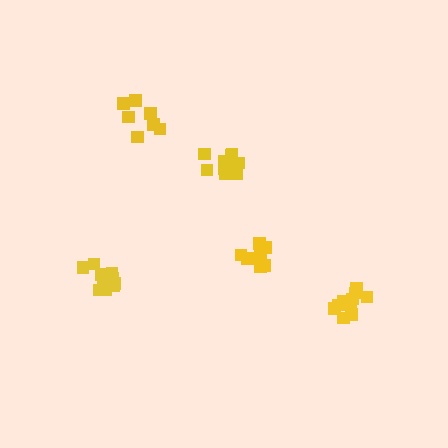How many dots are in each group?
Group 1: 11 dots, Group 2: 12 dots, Group 3: 7 dots, Group 4: 11 dots, Group 5: 8 dots (49 total).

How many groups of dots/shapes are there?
There are 5 groups.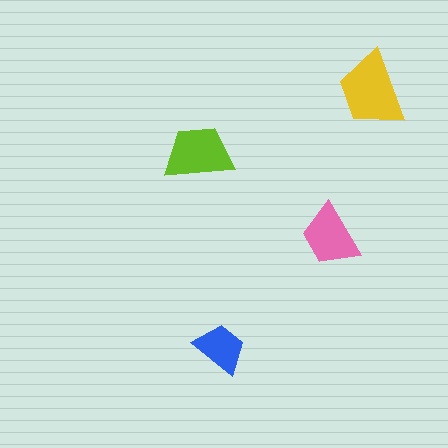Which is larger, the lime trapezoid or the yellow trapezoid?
The yellow one.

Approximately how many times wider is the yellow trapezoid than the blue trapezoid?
About 1.5 times wider.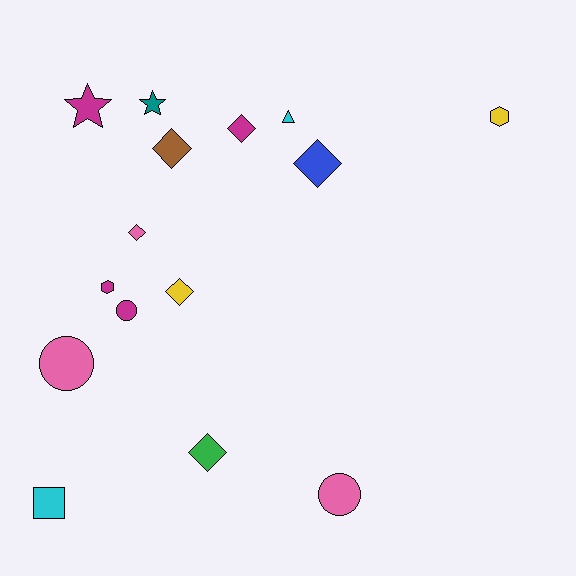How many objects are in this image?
There are 15 objects.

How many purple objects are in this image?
There are no purple objects.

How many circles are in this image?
There are 3 circles.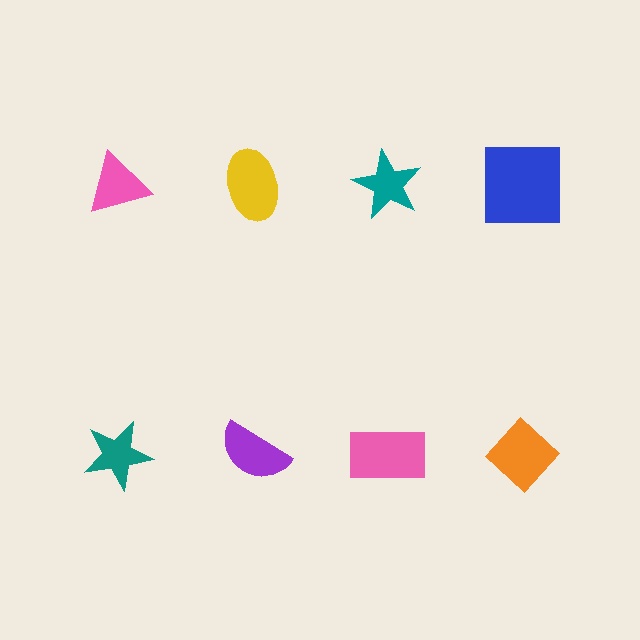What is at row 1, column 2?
A yellow ellipse.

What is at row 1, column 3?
A teal star.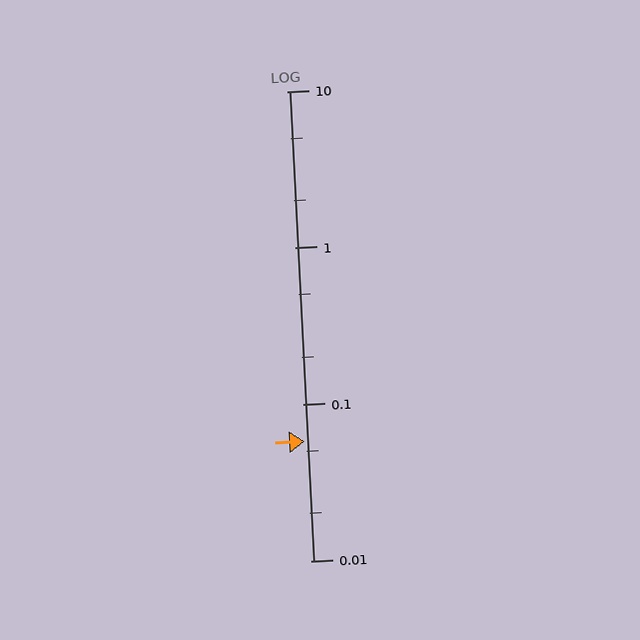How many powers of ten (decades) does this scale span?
The scale spans 3 decades, from 0.01 to 10.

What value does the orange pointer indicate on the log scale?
The pointer indicates approximately 0.058.